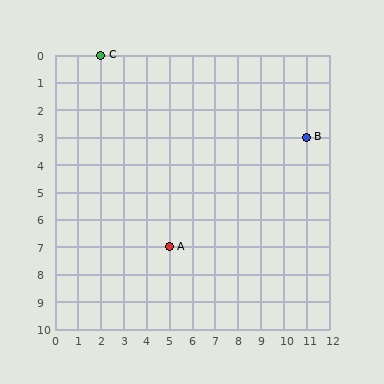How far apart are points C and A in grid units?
Points C and A are 3 columns and 7 rows apart (about 7.6 grid units diagonally).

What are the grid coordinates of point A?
Point A is at grid coordinates (5, 7).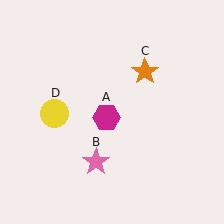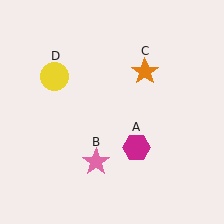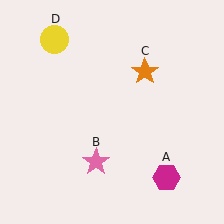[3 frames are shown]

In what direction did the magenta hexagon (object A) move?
The magenta hexagon (object A) moved down and to the right.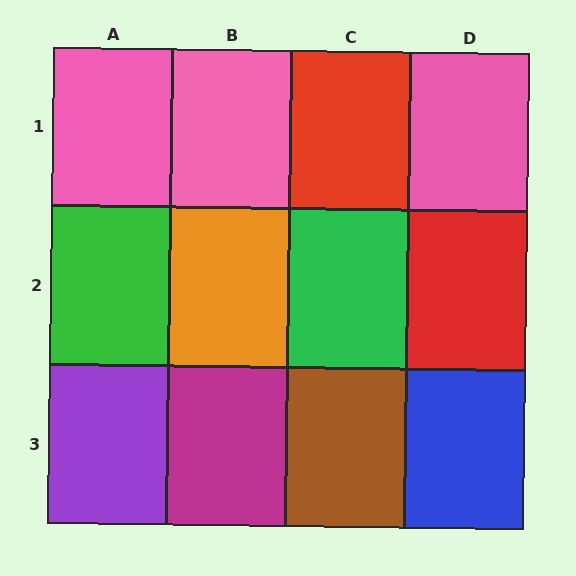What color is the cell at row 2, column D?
Red.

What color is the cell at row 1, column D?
Pink.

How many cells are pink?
3 cells are pink.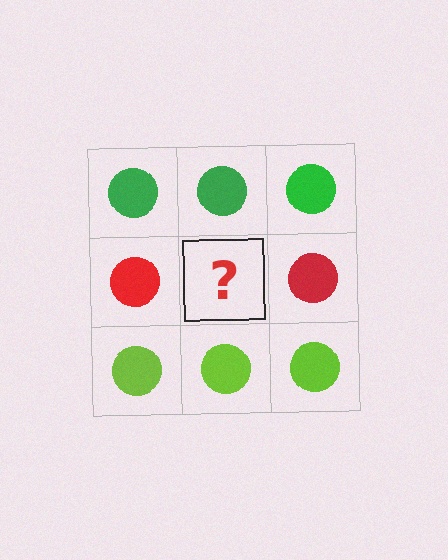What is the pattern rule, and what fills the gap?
The rule is that each row has a consistent color. The gap should be filled with a red circle.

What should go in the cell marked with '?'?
The missing cell should contain a red circle.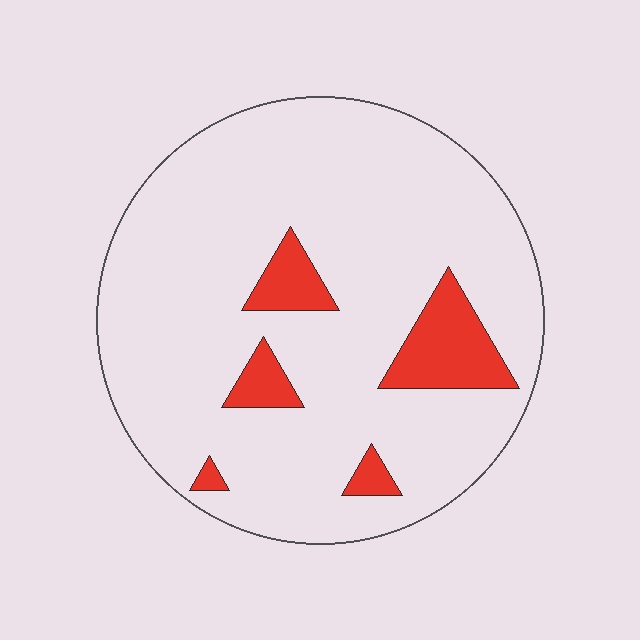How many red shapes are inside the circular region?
5.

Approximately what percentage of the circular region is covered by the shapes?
Approximately 10%.